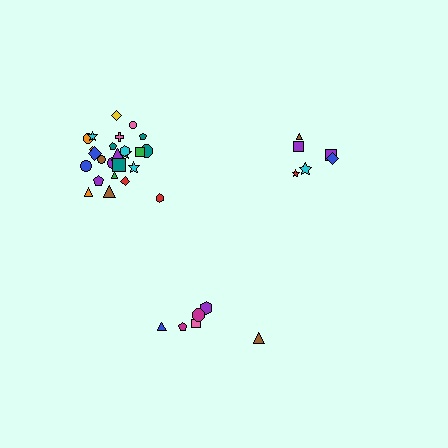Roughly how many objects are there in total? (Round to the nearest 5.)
Roughly 35 objects in total.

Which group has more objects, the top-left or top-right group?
The top-left group.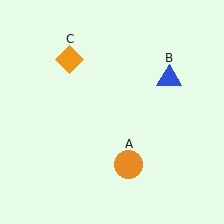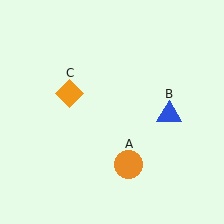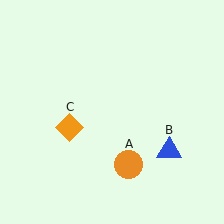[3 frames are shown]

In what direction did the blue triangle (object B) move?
The blue triangle (object B) moved down.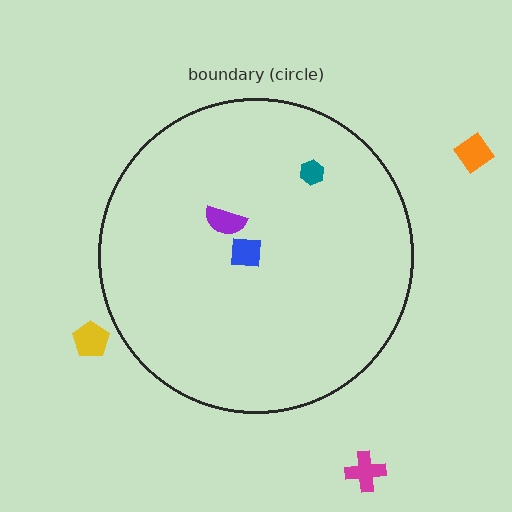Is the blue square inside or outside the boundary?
Inside.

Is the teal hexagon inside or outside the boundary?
Inside.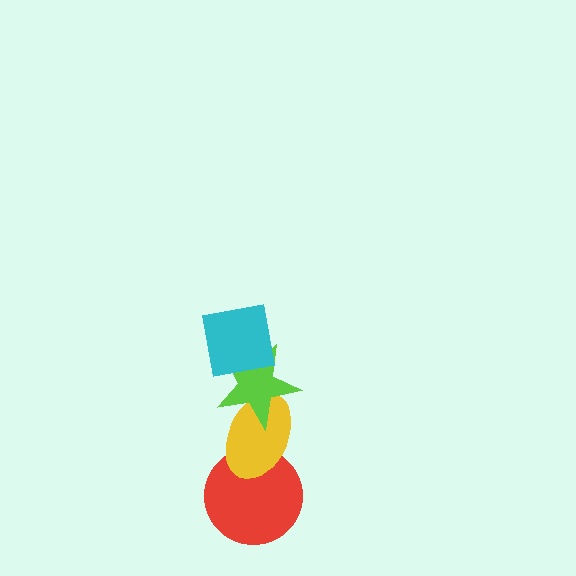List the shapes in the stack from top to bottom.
From top to bottom: the cyan square, the lime star, the yellow ellipse, the red circle.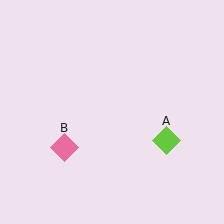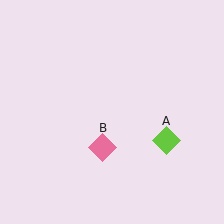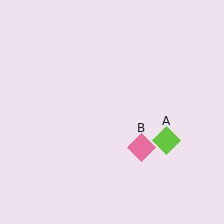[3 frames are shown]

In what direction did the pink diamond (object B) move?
The pink diamond (object B) moved right.